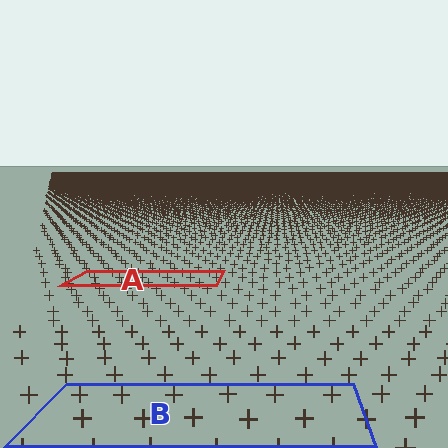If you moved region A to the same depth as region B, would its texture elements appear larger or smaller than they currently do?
They would appear larger. At a closer depth, the same texture elements are projected at a bigger on-screen size.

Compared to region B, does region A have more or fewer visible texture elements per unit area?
Region A has more texture elements per unit area — they are packed more densely because it is farther away.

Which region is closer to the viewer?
Region B is closer. The texture elements there are larger and more spread out.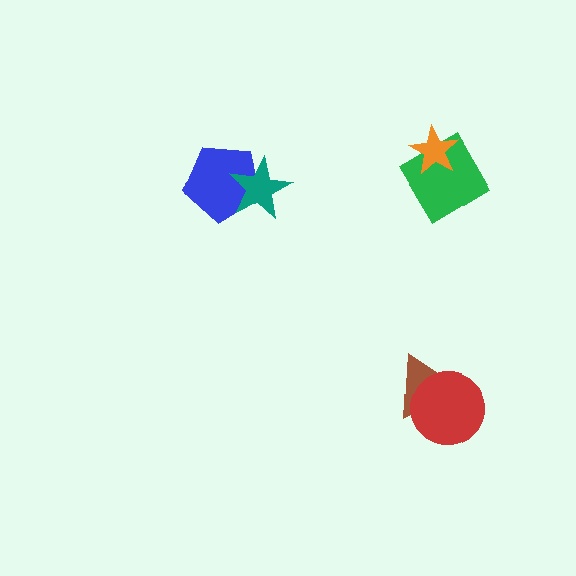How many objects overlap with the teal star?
1 object overlaps with the teal star.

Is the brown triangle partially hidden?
Yes, it is partially covered by another shape.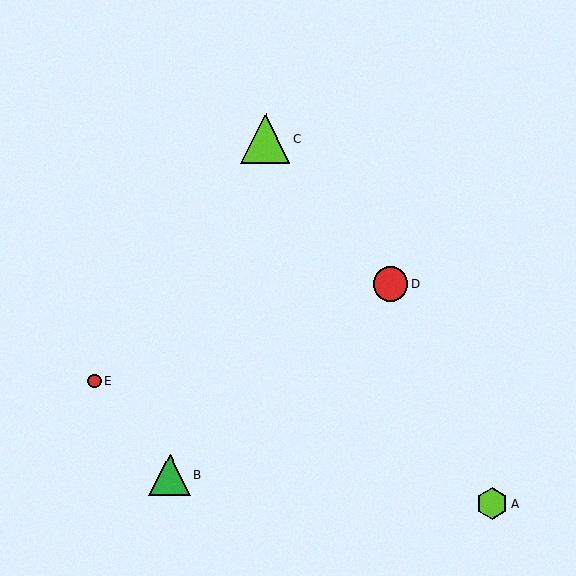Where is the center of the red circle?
The center of the red circle is at (390, 284).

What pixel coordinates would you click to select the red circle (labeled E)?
Click at (94, 381) to select the red circle E.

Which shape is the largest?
The lime triangle (labeled C) is the largest.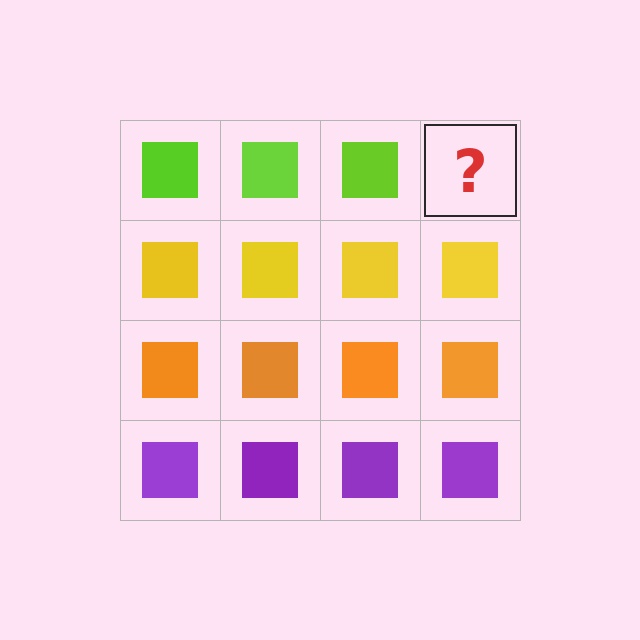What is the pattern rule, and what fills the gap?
The rule is that each row has a consistent color. The gap should be filled with a lime square.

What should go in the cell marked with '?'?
The missing cell should contain a lime square.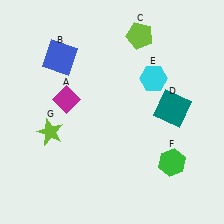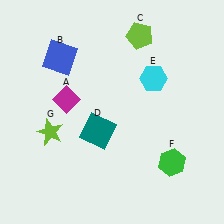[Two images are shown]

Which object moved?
The teal square (D) moved left.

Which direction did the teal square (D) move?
The teal square (D) moved left.